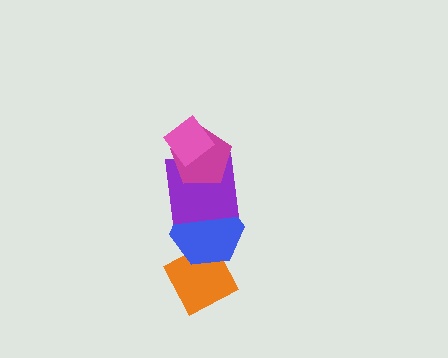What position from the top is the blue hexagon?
The blue hexagon is 4th from the top.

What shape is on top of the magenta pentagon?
The pink diamond is on top of the magenta pentagon.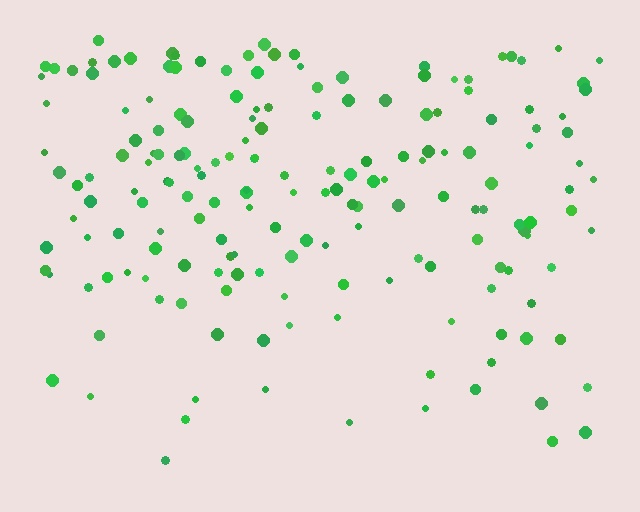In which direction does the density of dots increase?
From bottom to top, with the top side densest.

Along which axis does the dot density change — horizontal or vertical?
Vertical.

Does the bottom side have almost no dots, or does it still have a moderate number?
Still a moderate number, just noticeably fewer than the top.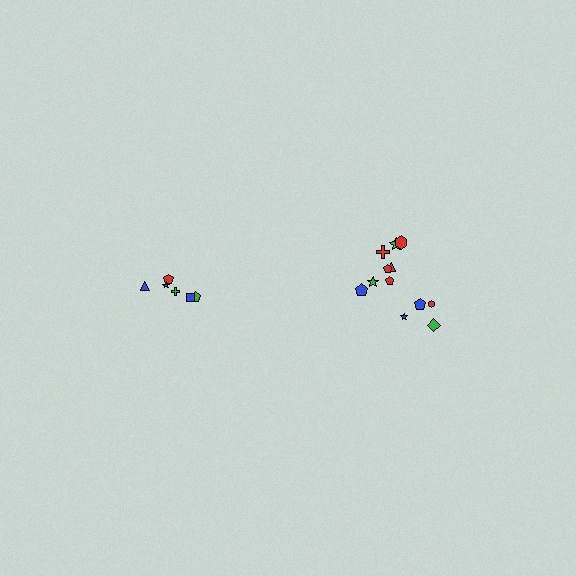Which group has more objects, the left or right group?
The right group.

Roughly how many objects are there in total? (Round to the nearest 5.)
Roughly 20 objects in total.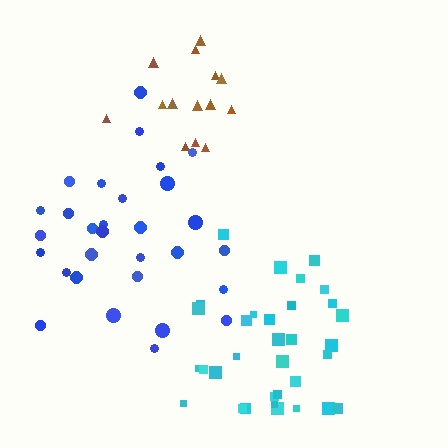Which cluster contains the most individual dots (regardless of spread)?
Cyan (34).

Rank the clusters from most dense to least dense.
cyan, blue, brown.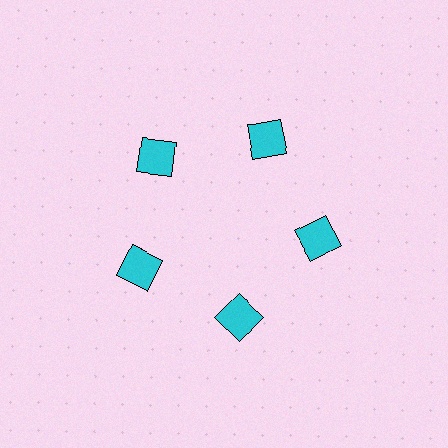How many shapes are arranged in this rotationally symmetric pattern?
There are 5 shapes, arranged in 5 groups of 1.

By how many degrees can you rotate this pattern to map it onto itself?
The pattern maps onto itself every 72 degrees of rotation.